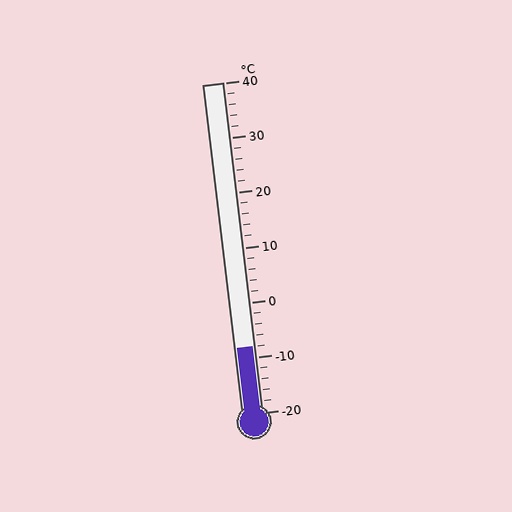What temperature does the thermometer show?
The thermometer shows approximately -8°C.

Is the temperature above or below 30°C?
The temperature is below 30°C.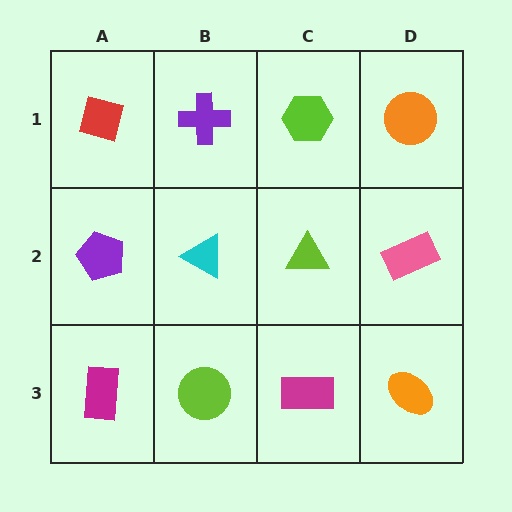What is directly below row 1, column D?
A pink rectangle.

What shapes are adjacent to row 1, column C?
A lime triangle (row 2, column C), a purple cross (row 1, column B), an orange circle (row 1, column D).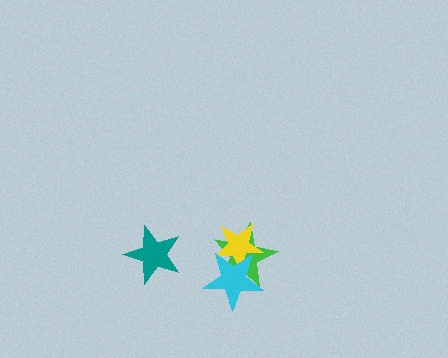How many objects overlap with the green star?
2 objects overlap with the green star.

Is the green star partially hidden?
Yes, it is partially covered by another shape.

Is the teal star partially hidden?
No, no other shape covers it.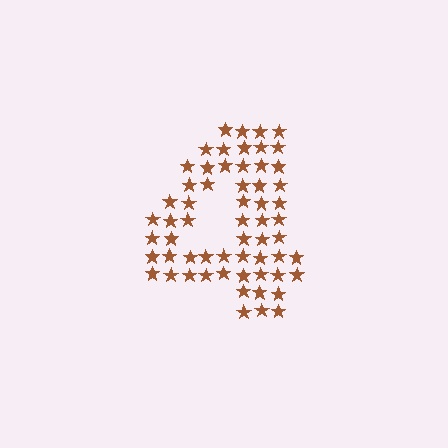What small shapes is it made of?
It is made of small stars.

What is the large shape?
The large shape is the digit 4.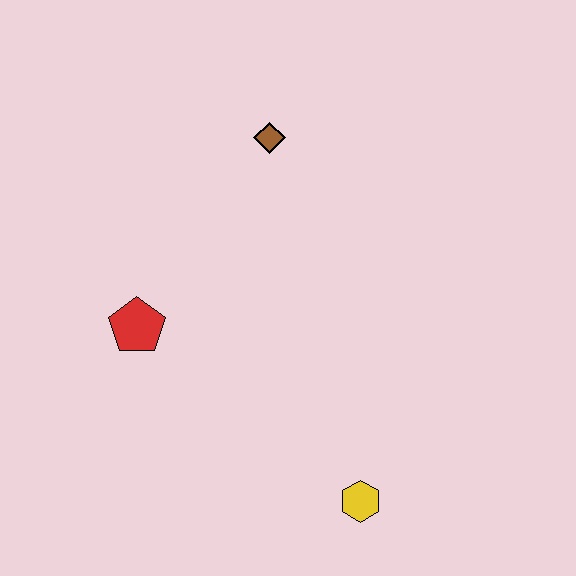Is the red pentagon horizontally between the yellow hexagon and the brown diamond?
No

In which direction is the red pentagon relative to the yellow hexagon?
The red pentagon is to the left of the yellow hexagon.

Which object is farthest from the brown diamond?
The yellow hexagon is farthest from the brown diamond.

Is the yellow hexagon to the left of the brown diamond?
No